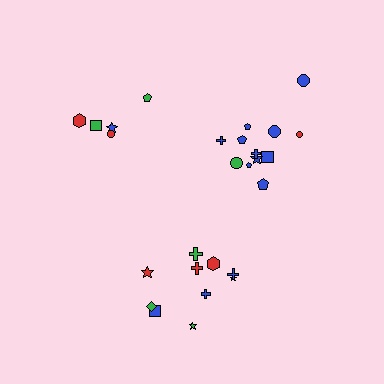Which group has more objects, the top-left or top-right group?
The top-right group.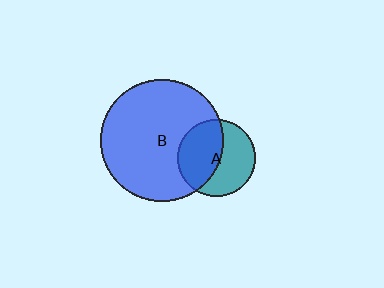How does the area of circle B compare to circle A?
Approximately 2.5 times.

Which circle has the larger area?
Circle B (blue).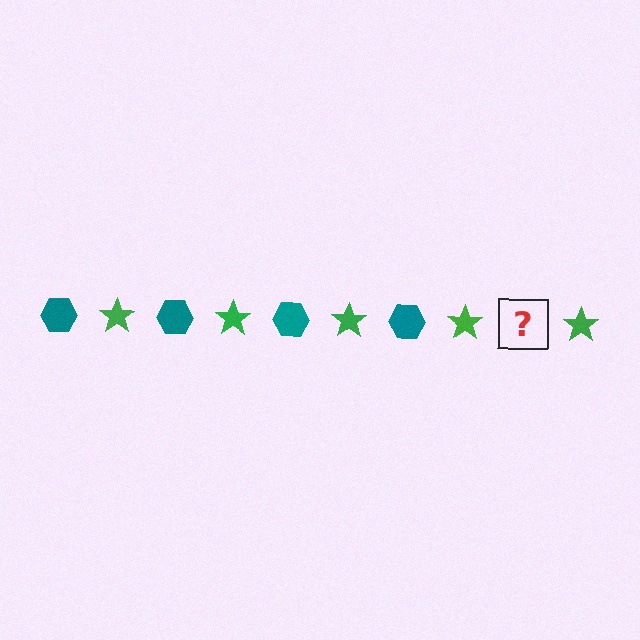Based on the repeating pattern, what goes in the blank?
The blank should be a teal hexagon.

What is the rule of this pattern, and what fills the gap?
The rule is that the pattern alternates between teal hexagon and green star. The gap should be filled with a teal hexagon.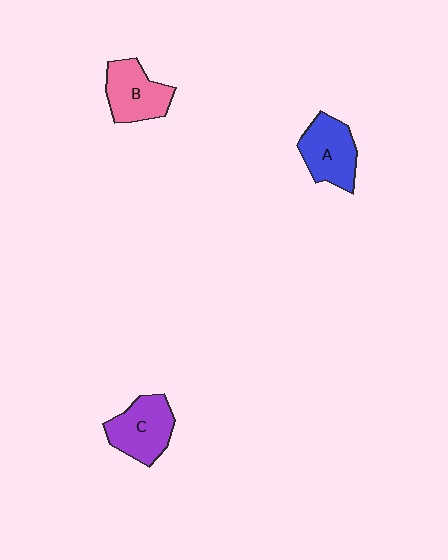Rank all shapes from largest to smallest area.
From largest to smallest: C (purple), A (blue), B (pink).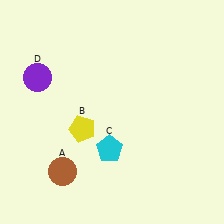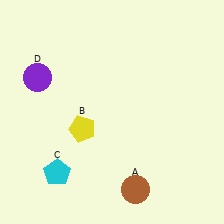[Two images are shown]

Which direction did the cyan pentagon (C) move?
The cyan pentagon (C) moved left.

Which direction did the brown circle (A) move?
The brown circle (A) moved right.